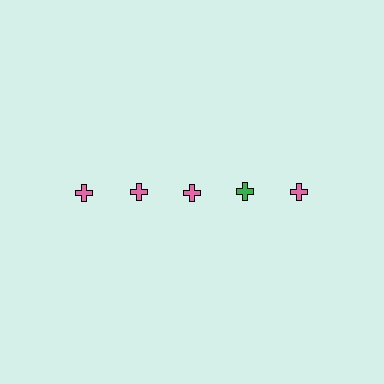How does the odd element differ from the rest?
It has a different color: green instead of pink.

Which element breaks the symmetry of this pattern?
The green cross in the top row, second from right column breaks the symmetry. All other shapes are pink crosses.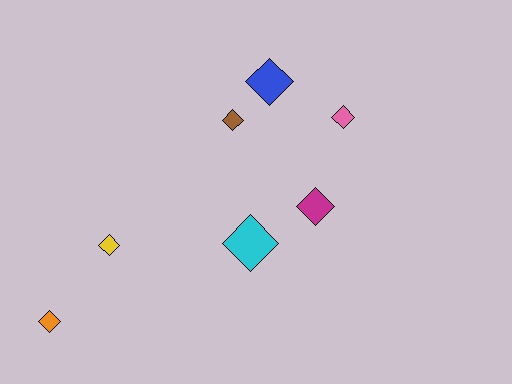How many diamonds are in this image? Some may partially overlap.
There are 7 diamonds.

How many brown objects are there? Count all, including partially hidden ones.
There is 1 brown object.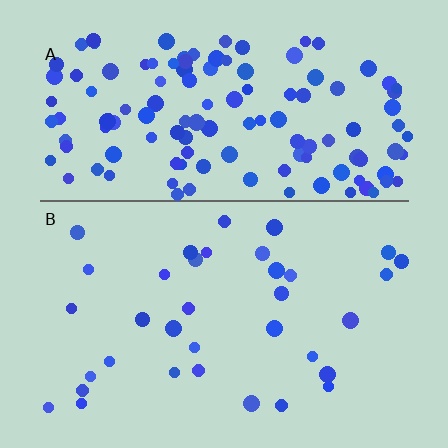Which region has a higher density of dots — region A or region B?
A (the top).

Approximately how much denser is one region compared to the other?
Approximately 3.8× — region A over region B.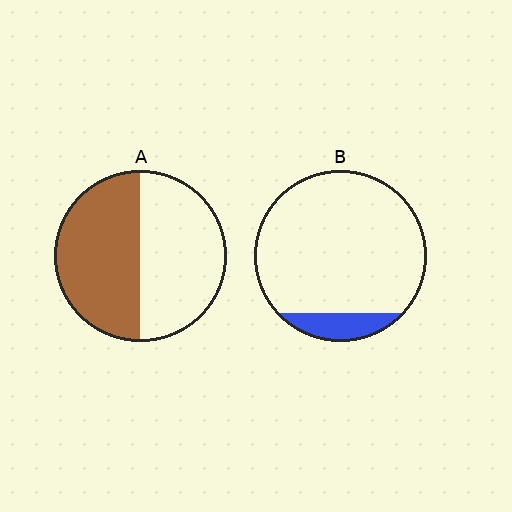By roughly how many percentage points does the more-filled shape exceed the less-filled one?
By roughly 40 percentage points (A over B).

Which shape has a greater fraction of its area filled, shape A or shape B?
Shape A.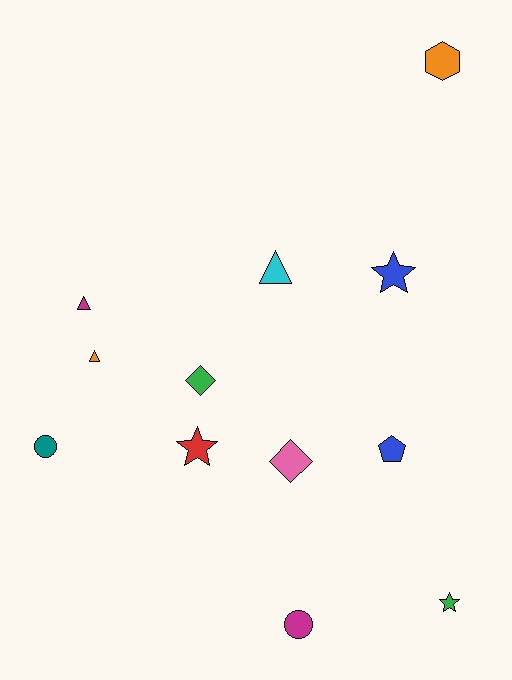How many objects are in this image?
There are 12 objects.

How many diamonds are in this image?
There are 2 diamonds.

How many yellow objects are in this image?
There are no yellow objects.